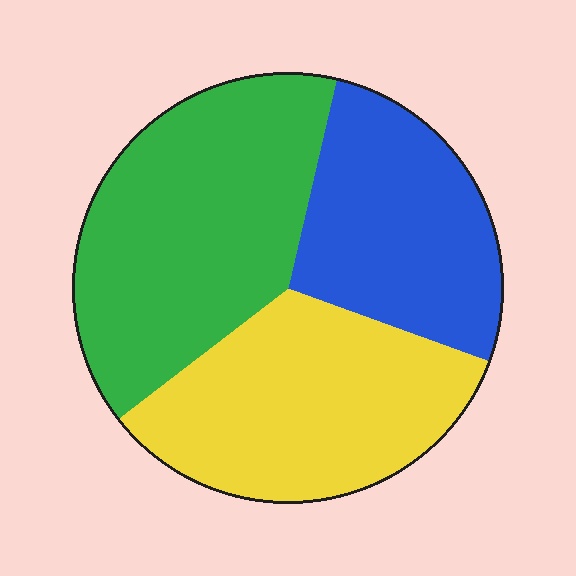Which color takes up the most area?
Green, at roughly 40%.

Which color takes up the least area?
Blue, at roughly 25%.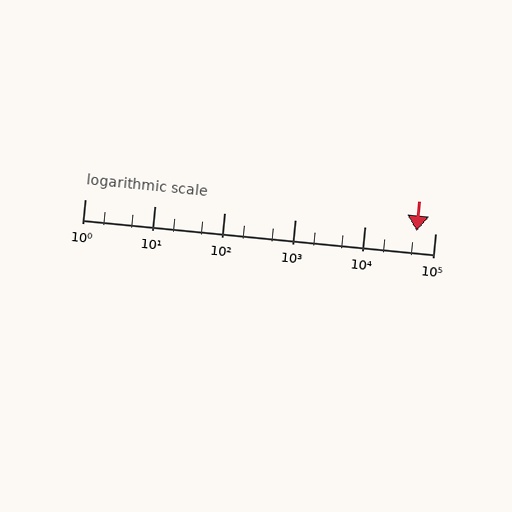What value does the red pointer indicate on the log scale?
The pointer indicates approximately 54000.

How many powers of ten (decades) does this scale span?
The scale spans 5 decades, from 1 to 100000.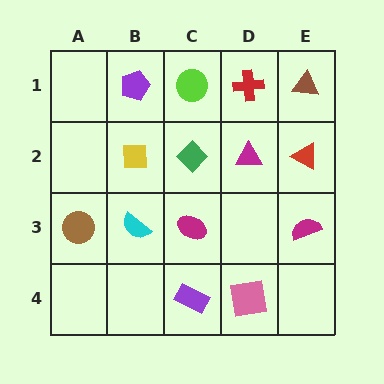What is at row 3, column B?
A cyan semicircle.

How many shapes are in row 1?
4 shapes.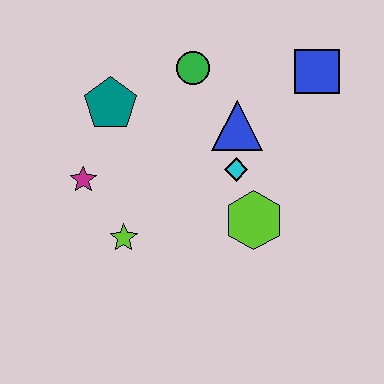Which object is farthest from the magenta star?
The blue square is farthest from the magenta star.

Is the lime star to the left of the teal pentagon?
No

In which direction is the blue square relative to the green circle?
The blue square is to the right of the green circle.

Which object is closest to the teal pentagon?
The magenta star is closest to the teal pentagon.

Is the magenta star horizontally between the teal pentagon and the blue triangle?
No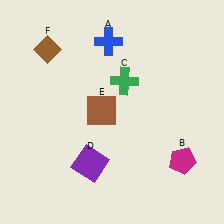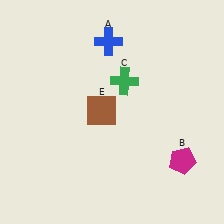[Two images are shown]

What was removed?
The purple square (D), the brown diamond (F) were removed in Image 2.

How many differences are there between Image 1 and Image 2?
There are 2 differences between the two images.